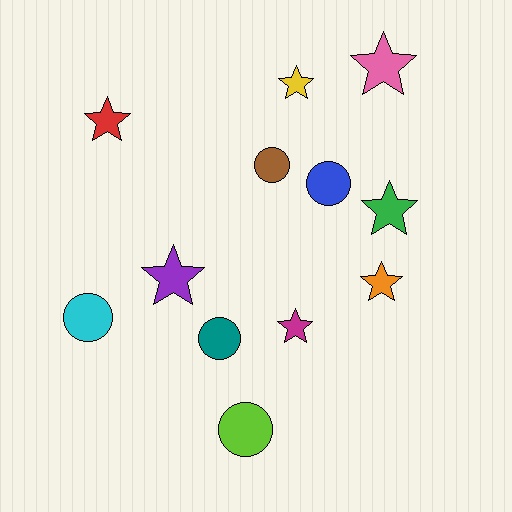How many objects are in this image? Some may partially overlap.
There are 12 objects.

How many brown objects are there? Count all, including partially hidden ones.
There is 1 brown object.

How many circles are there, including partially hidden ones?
There are 5 circles.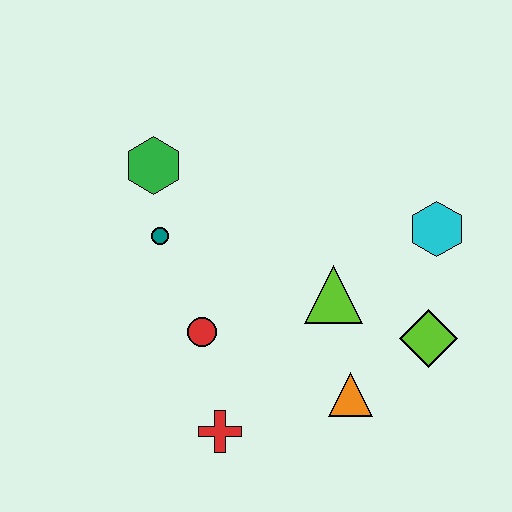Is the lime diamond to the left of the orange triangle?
No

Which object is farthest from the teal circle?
The lime diamond is farthest from the teal circle.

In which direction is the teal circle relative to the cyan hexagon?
The teal circle is to the left of the cyan hexagon.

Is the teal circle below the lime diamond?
No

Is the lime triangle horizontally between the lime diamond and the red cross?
Yes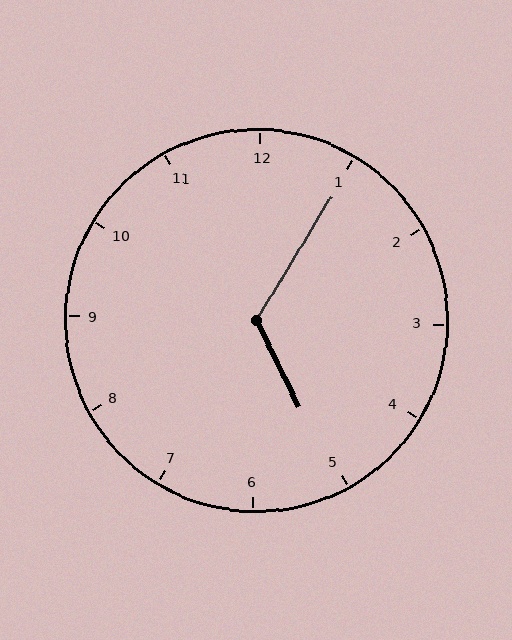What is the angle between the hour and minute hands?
Approximately 122 degrees.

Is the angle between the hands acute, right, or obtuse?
It is obtuse.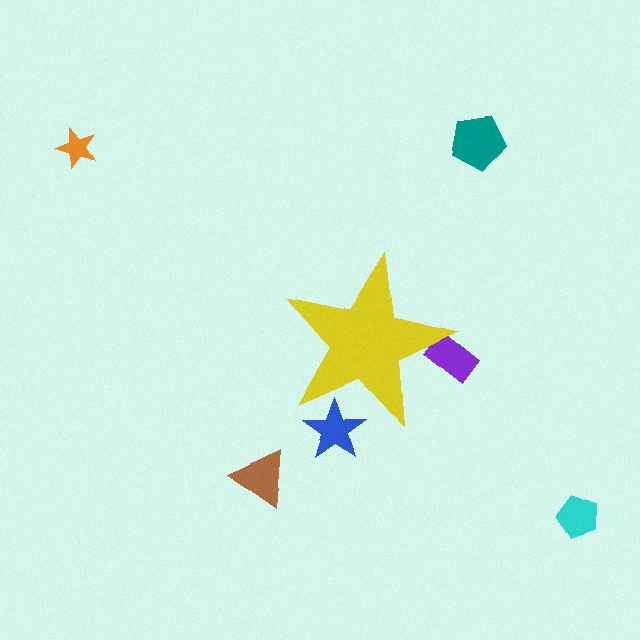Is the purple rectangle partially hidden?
Yes, the purple rectangle is partially hidden behind the yellow star.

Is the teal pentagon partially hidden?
No, the teal pentagon is fully visible.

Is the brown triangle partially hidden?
No, the brown triangle is fully visible.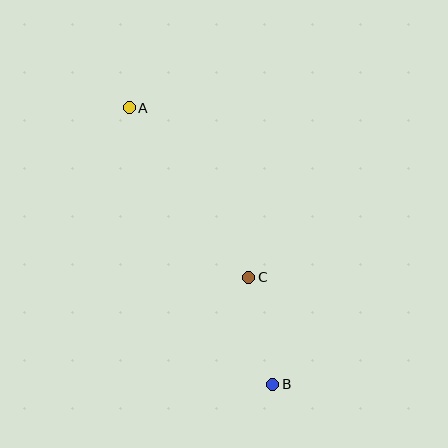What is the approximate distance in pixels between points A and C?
The distance between A and C is approximately 208 pixels.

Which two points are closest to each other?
Points B and C are closest to each other.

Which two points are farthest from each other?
Points A and B are farthest from each other.